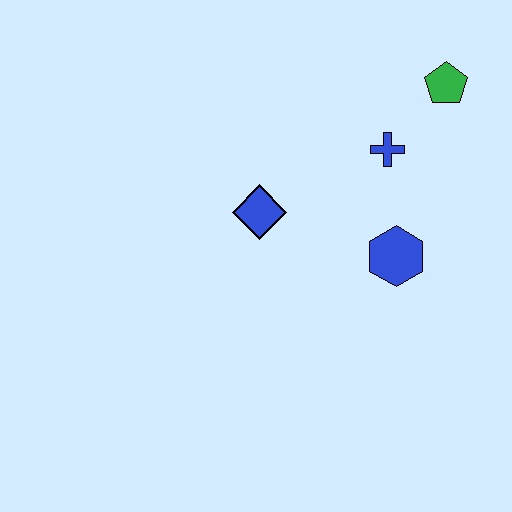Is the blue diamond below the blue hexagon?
No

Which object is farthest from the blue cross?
The blue diamond is farthest from the blue cross.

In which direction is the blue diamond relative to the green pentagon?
The blue diamond is to the left of the green pentagon.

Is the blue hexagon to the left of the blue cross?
No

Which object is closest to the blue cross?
The green pentagon is closest to the blue cross.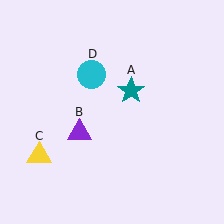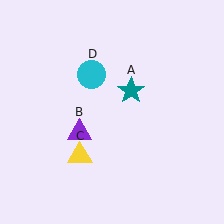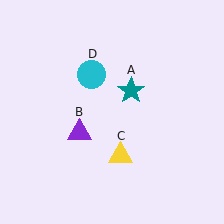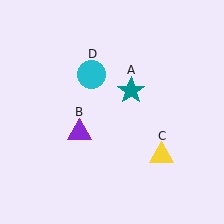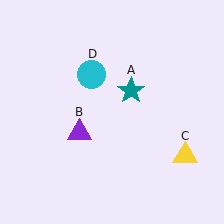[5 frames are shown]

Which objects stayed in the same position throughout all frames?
Teal star (object A) and purple triangle (object B) and cyan circle (object D) remained stationary.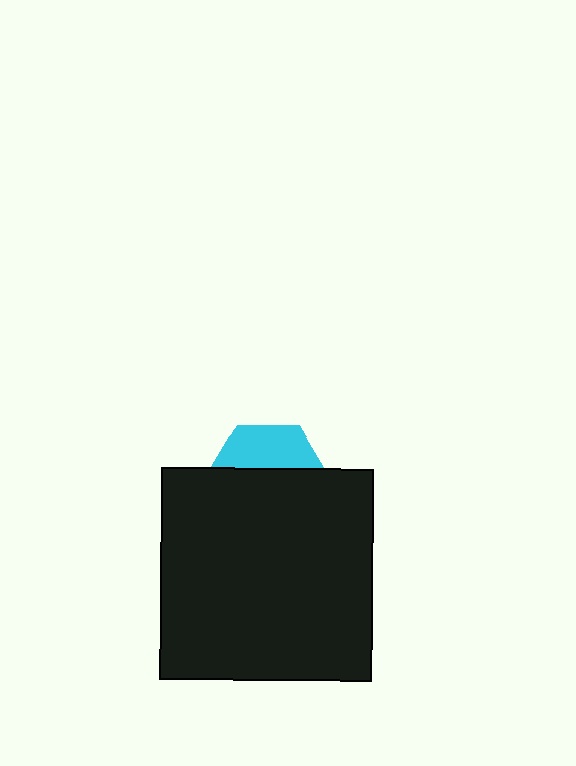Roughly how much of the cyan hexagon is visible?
A small part of it is visible (roughly 35%).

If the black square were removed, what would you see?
You would see the complete cyan hexagon.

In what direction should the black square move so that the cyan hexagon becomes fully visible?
The black square should move down. That is the shortest direction to clear the overlap and leave the cyan hexagon fully visible.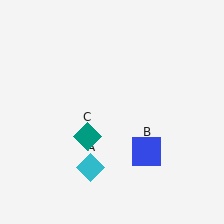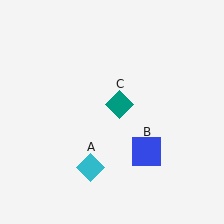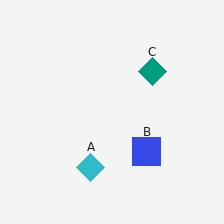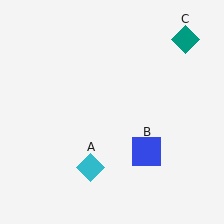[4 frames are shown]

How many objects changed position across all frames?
1 object changed position: teal diamond (object C).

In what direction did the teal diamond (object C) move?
The teal diamond (object C) moved up and to the right.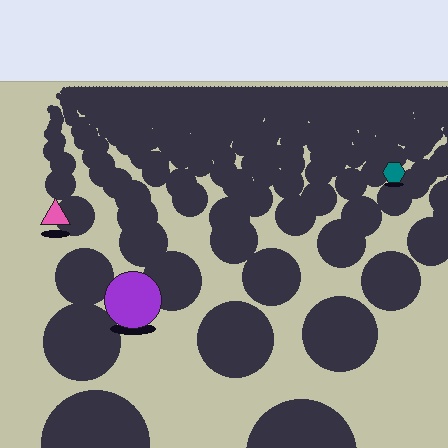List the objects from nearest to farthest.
From nearest to farthest: the purple circle, the pink triangle, the teal hexagon.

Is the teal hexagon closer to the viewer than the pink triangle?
No. The pink triangle is closer — you can tell from the texture gradient: the ground texture is coarser near it.